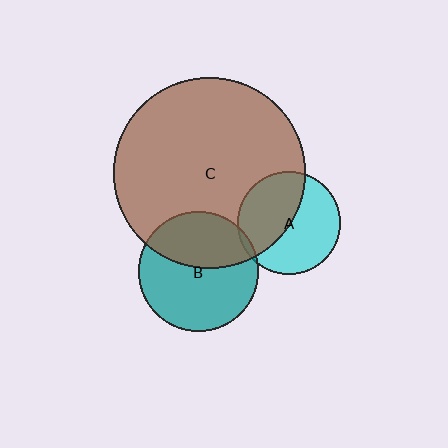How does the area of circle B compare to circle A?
Approximately 1.3 times.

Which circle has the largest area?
Circle C (brown).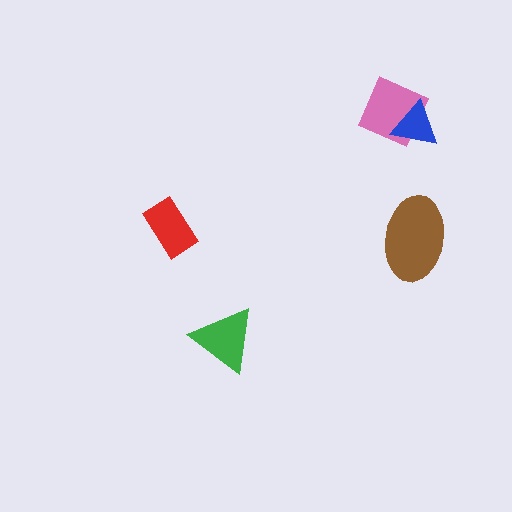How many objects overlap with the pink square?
1 object overlaps with the pink square.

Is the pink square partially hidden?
Yes, it is partially covered by another shape.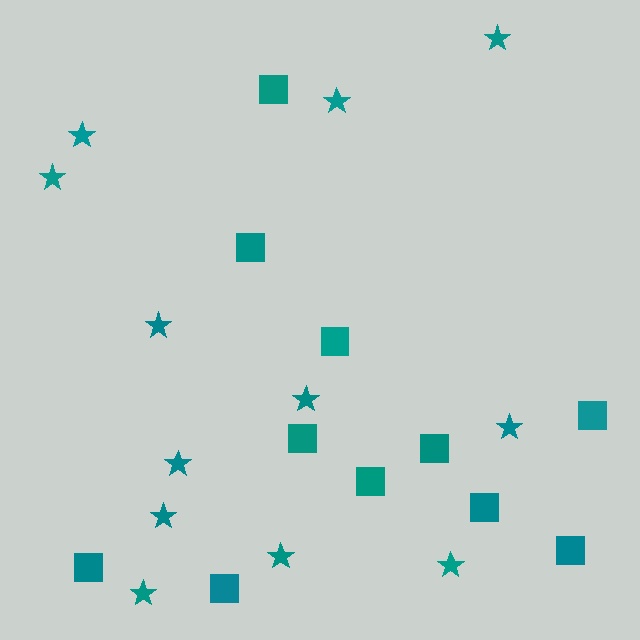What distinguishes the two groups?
There are 2 groups: one group of squares (11) and one group of stars (12).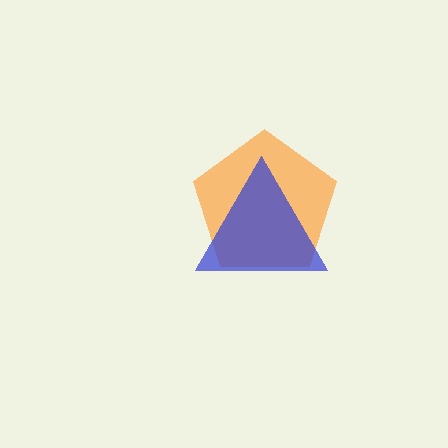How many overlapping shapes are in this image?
There are 2 overlapping shapes in the image.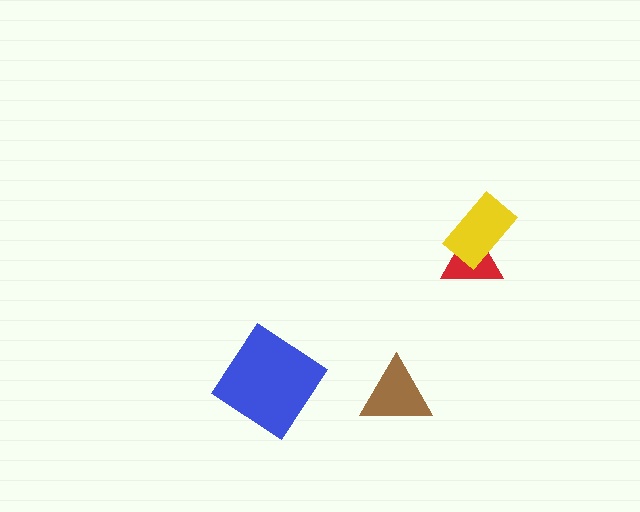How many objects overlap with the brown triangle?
0 objects overlap with the brown triangle.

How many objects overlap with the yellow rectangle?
1 object overlaps with the yellow rectangle.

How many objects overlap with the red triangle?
1 object overlaps with the red triangle.